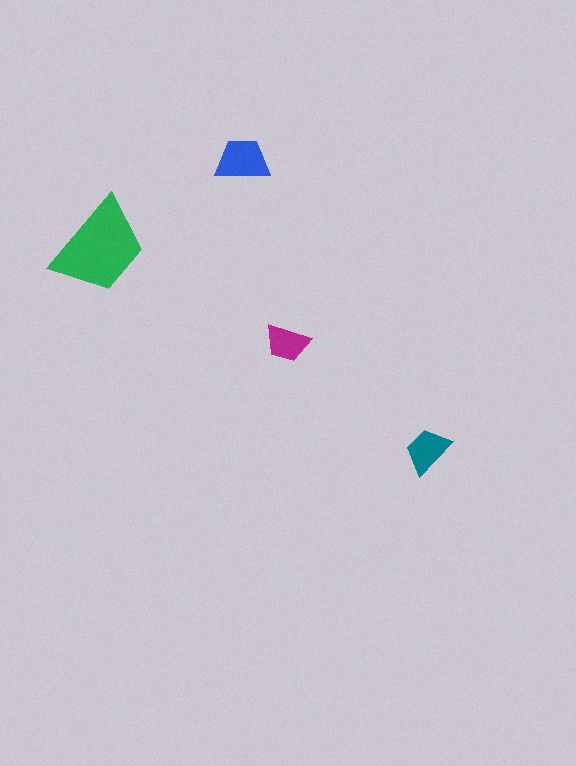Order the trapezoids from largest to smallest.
the green one, the blue one, the teal one, the magenta one.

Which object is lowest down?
The teal trapezoid is bottommost.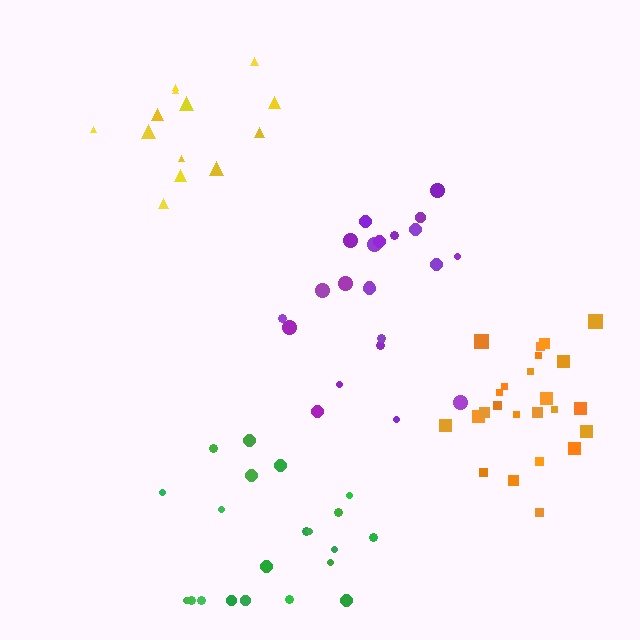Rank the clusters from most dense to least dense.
orange, purple, yellow, green.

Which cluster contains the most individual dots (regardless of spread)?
Orange (24).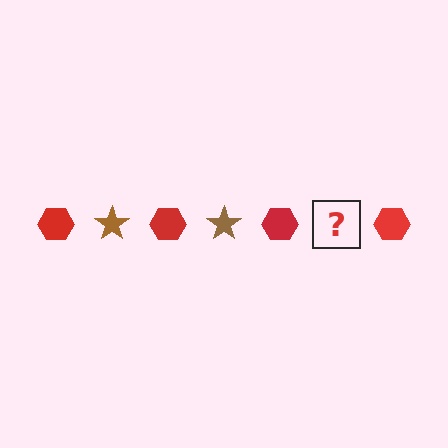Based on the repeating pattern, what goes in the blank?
The blank should be a brown star.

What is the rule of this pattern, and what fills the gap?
The rule is that the pattern alternates between red hexagon and brown star. The gap should be filled with a brown star.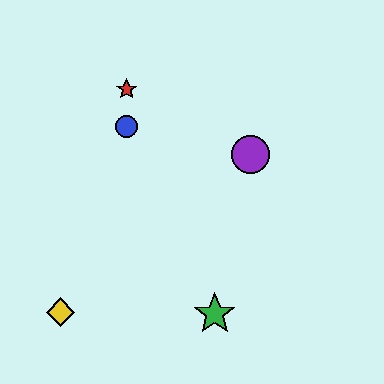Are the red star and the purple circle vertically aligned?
No, the red star is at x≈127 and the purple circle is at x≈251.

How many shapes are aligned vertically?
2 shapes (the red star, the blue circle) are aligned vertically.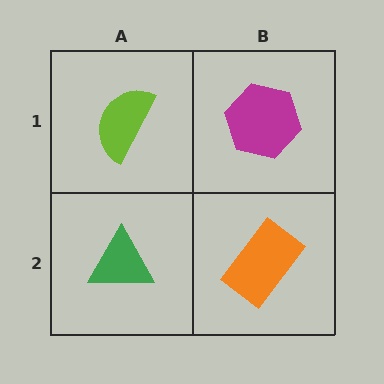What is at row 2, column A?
A green triangle.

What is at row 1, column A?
A lime semicircle.